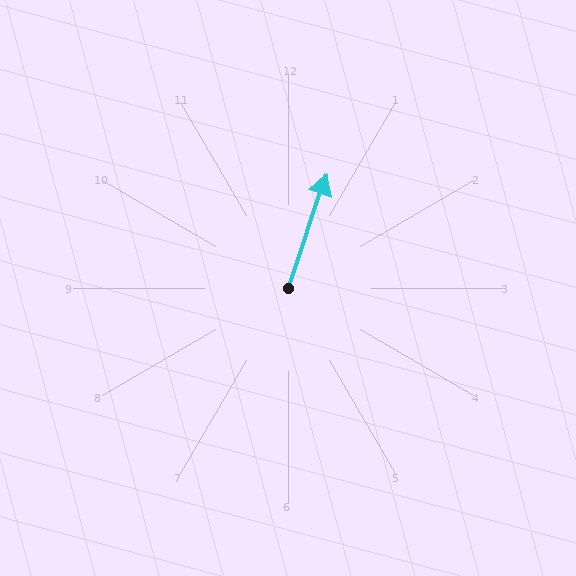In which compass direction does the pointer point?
North.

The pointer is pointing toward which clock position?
Roughly 1 o'clock.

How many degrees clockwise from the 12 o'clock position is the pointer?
Approximately 19 degrees.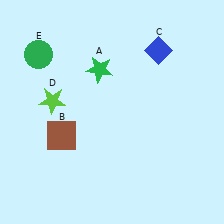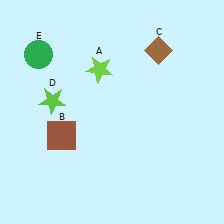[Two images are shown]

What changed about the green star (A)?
In Image 1, A is green. In Image 2, it changed to lime.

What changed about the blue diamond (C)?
In Image 1, C is blue. In Image 2, it changed to brown.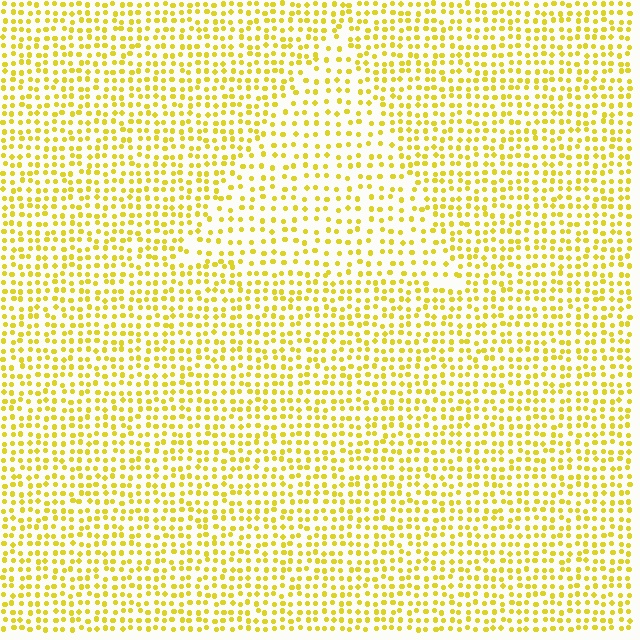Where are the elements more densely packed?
The elements are more densely packed outside the triangle boundary.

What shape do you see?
I see a triangle.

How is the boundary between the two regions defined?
The boundary is defined by a change in element density (approximately 1.6x ratio). All elements are the same color, size, and shape.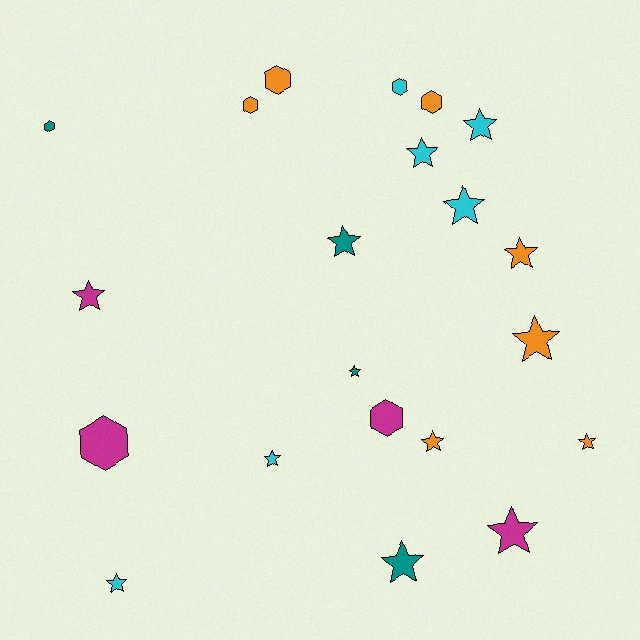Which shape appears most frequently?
Star, with 14 objects.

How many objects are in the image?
There are 21 objects.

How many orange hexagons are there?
There are 3 orange hexagons.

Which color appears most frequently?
Orange, with 7 objects.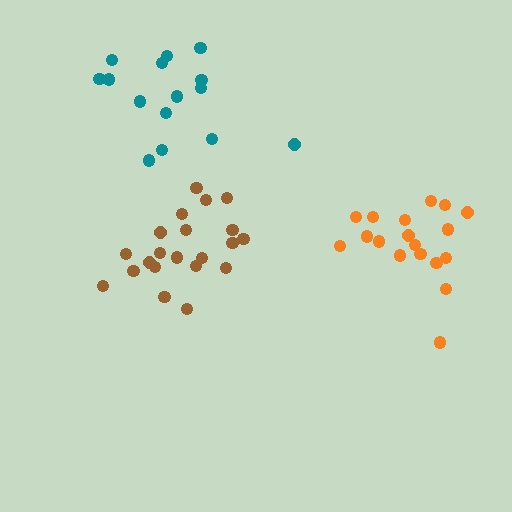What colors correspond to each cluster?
The clusters are colored: brown, orange, teal.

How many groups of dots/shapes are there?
There are 3 groups.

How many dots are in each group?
Group 1: 21 dots, Group 2: 18 dots, Group 3: 15 dots (54 total).